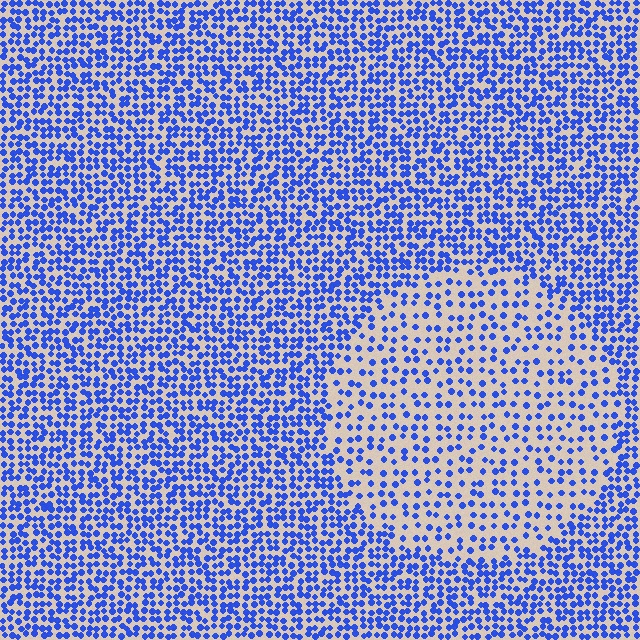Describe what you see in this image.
The image contains small blue elements arranged at two different densities. A circle-shaped region is visible where the elements are less densely packed than the surrounding area.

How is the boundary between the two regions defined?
The boundary is defined by a change in element density (approximately 2.0x ratio). All elements are the same color, size, and shape.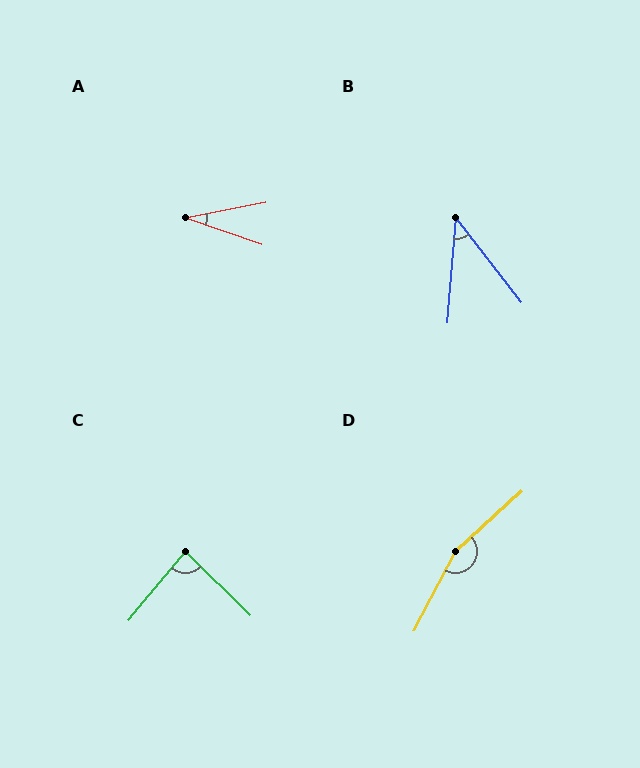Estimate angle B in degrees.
Approximately 42 degrees.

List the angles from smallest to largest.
A (30°), B (42°), C (85°), D (160°).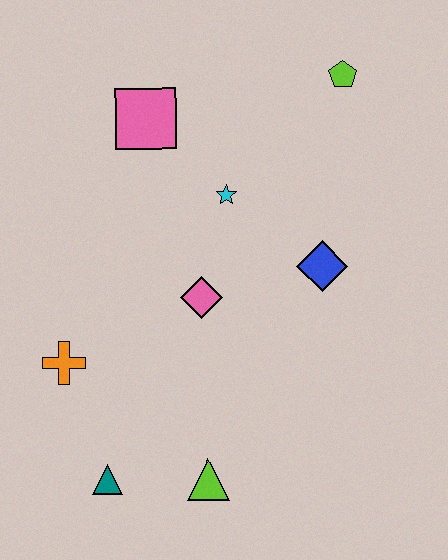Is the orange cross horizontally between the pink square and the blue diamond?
No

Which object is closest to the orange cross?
The teal triangle is closest to the orange cross.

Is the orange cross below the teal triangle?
No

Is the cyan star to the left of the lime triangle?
No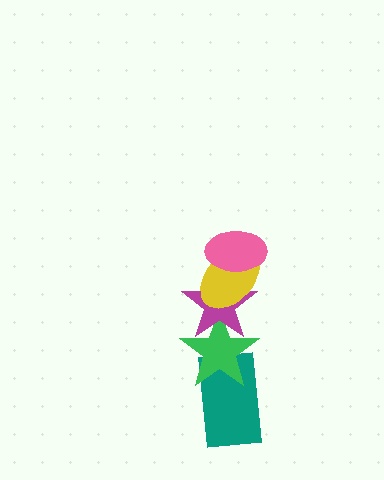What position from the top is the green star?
The green star is 4th from the top.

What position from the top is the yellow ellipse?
The yellow ellipse is 2nd from the top.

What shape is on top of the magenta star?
The yellow ellipse is on top of the magenta star.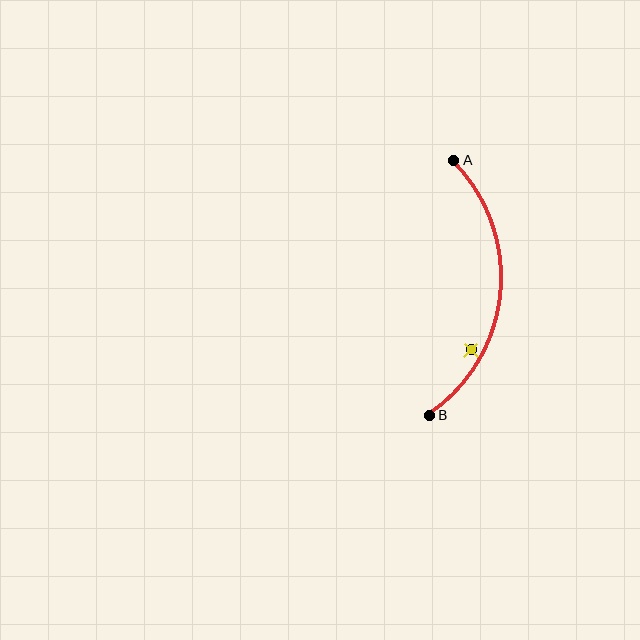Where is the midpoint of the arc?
The arc midpoint is the point on the curve farthest from the straight line joining A and B. It sits to the right of that line.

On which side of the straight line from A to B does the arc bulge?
The arc bulges to the right of the straight line connecting A and B.